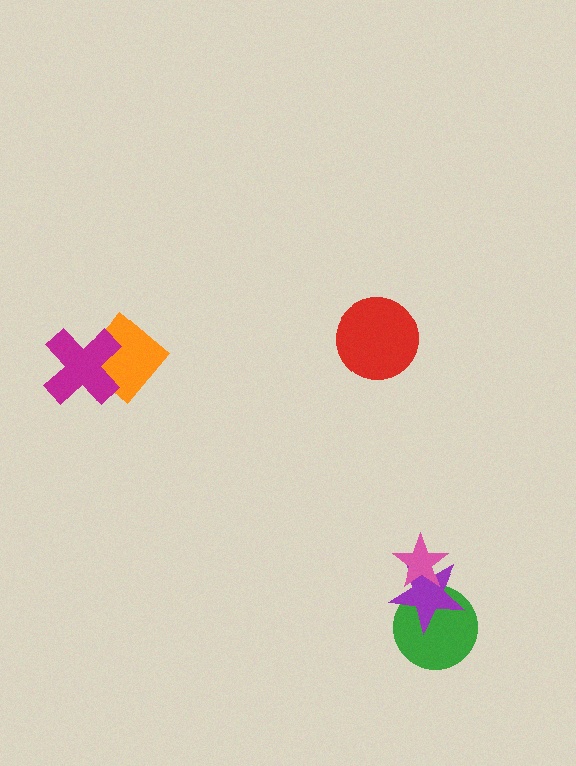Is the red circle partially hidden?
No, no other shape covers it.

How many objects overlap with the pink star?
1 object overlaps with the pink star.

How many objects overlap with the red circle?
0 objects overlap with the red circle.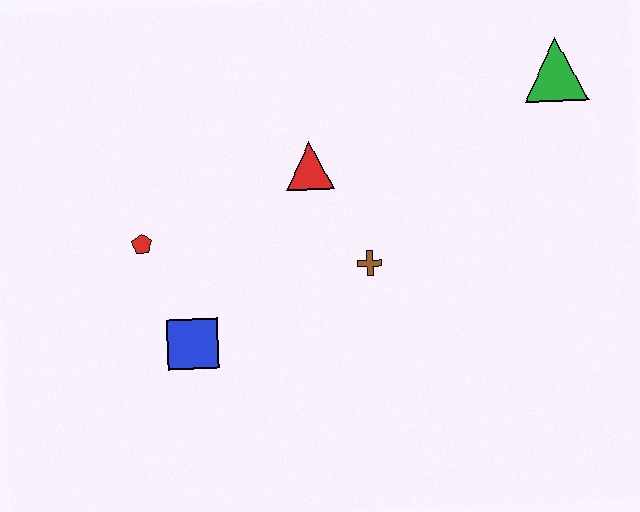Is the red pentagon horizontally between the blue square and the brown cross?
No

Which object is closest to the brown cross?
The red triangle is closest to the brown cross.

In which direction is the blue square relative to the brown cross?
The blue square is to the left of the brown cross.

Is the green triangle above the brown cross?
Yes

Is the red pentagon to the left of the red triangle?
Yes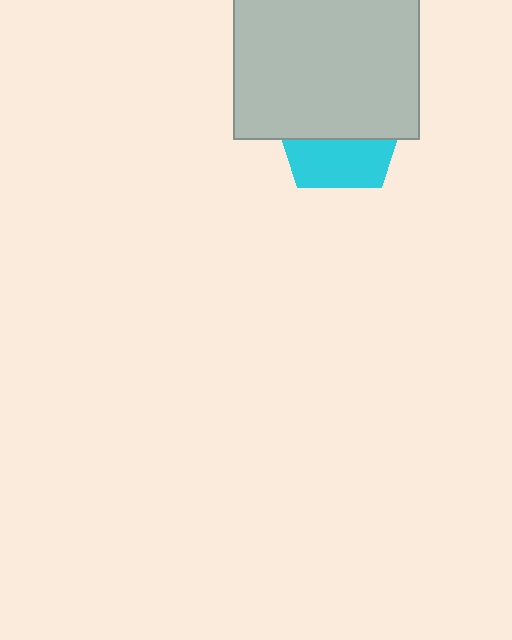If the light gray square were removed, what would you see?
You would see the complete cyan pentagon.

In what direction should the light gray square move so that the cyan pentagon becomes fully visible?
The light gray square should move up. That is the shortest direction to clear the overlap and leave the cyan pentagon fully visible.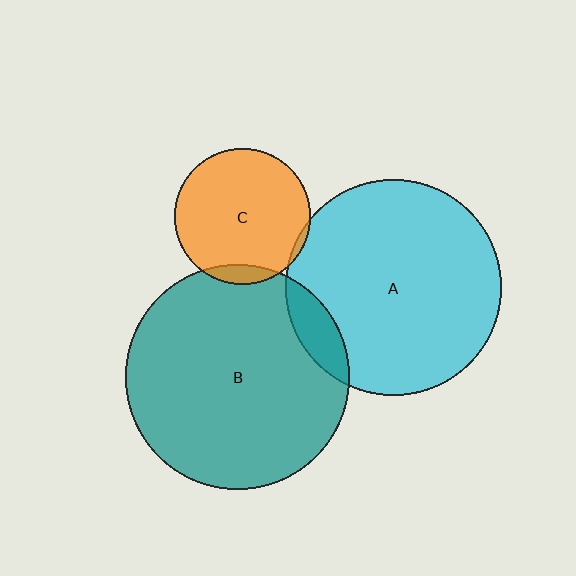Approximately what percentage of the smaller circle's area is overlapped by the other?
Approximately 5%.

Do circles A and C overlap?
Yes.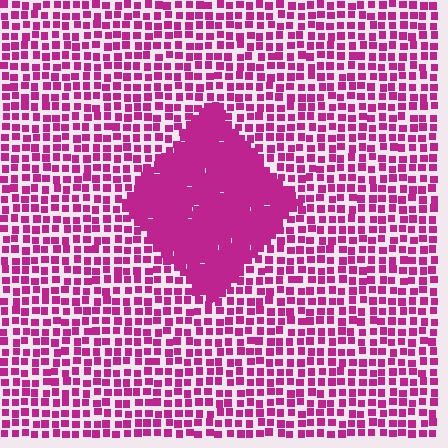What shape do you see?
I see a diamond.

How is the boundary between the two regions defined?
The boundary is defined by a change in element density (approximately 2.5x ratio). All elements are the same color, size, and shape.